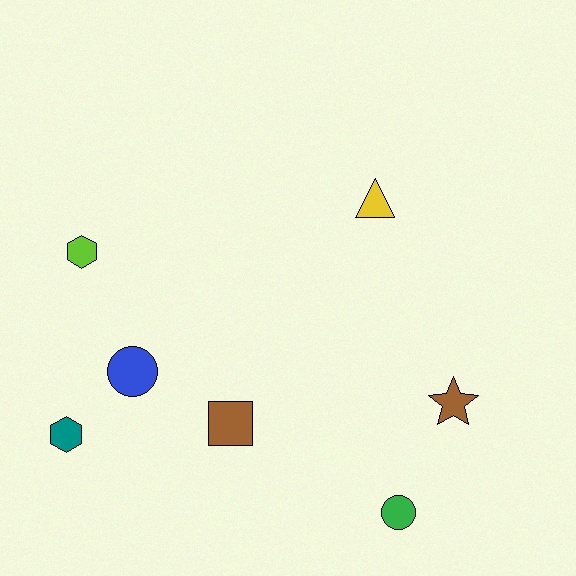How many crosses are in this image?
There are no crosses.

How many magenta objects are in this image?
There are no magenta objects.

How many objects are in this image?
There are 7 objects.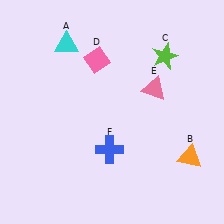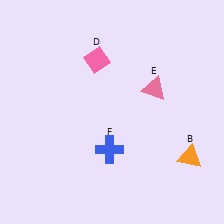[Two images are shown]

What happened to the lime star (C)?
The lime star (C) was removed in Image 2. It was in the top-right area of Image 1.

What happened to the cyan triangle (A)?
The cyan triangle (A) was removed in Image 2. It was in the top-left area of Image 1.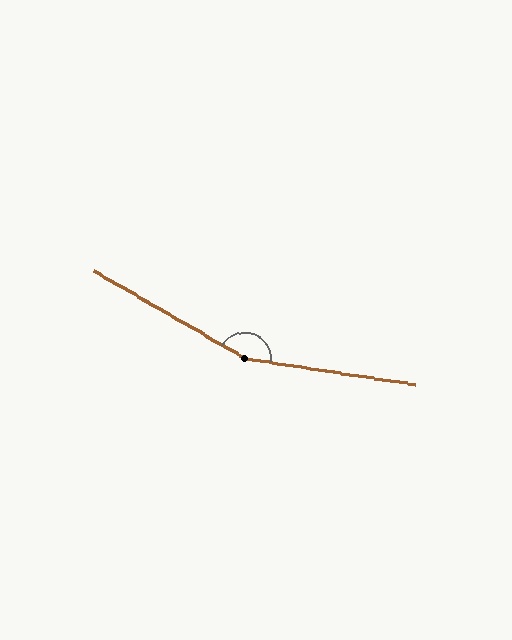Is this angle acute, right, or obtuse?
It is obtuse.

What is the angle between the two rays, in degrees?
Approximately 158 degrees.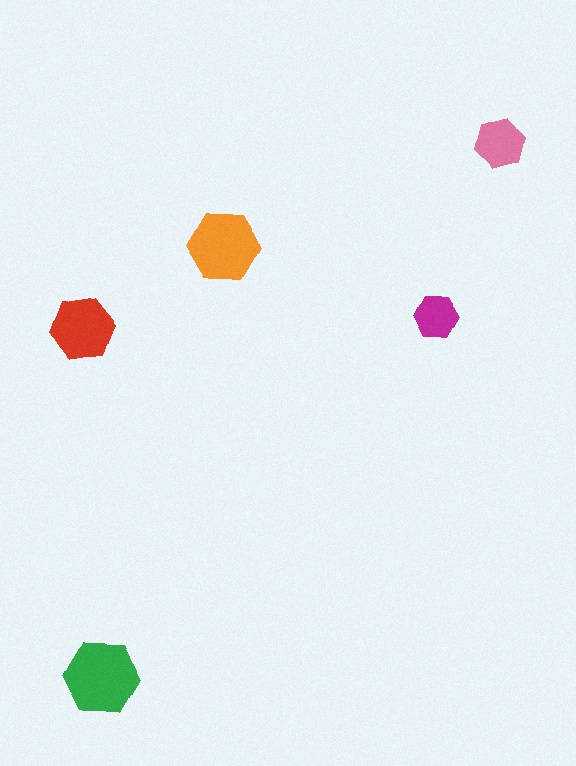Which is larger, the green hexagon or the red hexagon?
The green one.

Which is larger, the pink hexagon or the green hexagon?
The green one.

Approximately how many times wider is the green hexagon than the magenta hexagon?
About 1.5 times wider.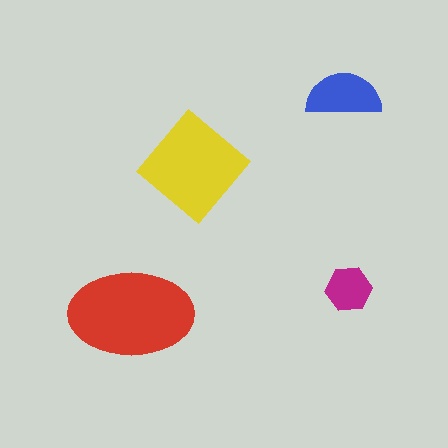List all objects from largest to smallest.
The red ellipse, the yellow diamond, the blue semicircle, the magenta hexagon.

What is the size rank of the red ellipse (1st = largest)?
1st.